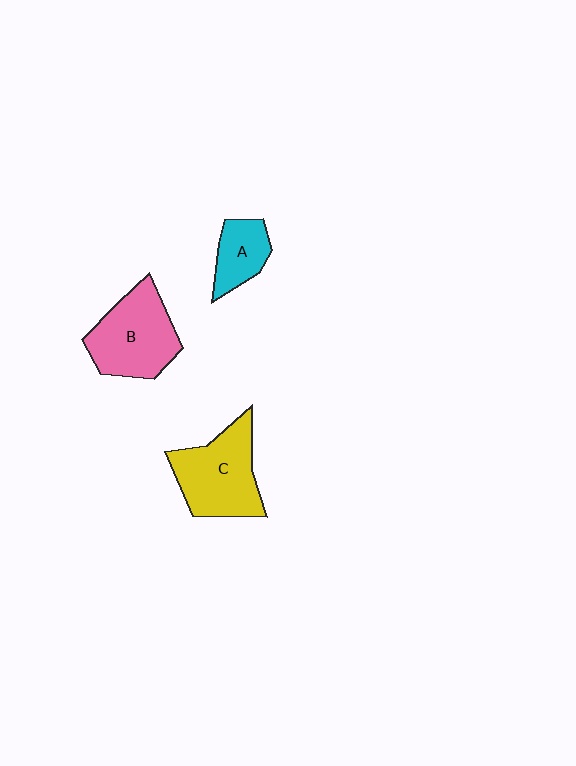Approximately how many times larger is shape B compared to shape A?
Approximately 1.9 times.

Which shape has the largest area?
Shape C (yellow).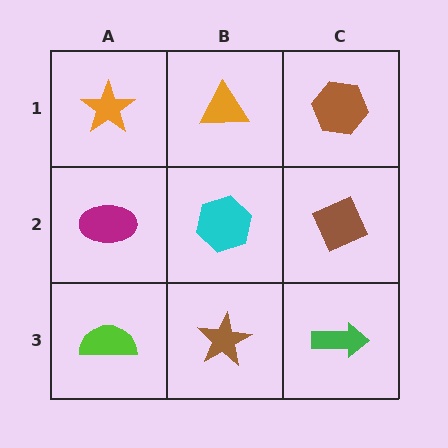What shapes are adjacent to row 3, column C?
A brown diamond (row 2, column C), a brown star (row 3, column B).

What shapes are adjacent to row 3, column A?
A magenta ellipse (row 2, column A), a brown star (row 3, column B).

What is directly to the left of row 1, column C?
An orange triangle.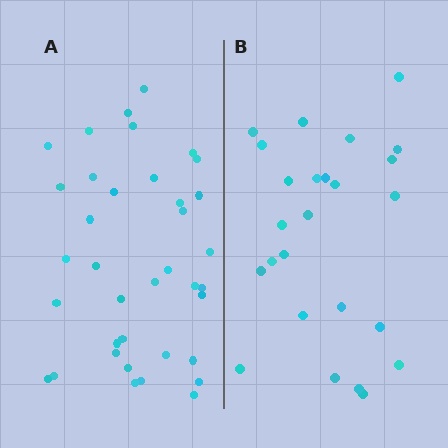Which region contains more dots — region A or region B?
Region A (the left region) has more dots.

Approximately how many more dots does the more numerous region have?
Region A has roughly 12 or so more dots than region B.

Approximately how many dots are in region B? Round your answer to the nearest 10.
About 20 dots. (The exact count is 25, which rounds to 20.)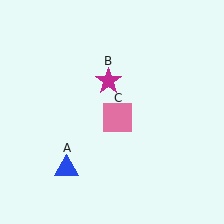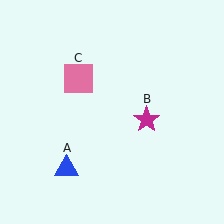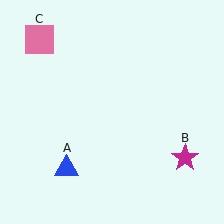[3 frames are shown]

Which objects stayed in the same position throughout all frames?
Blue triangle (object A) remained stationary.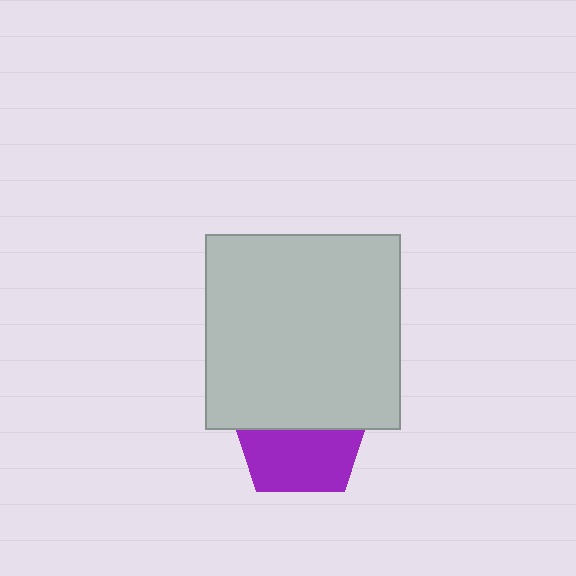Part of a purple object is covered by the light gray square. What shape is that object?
It is a pentagon.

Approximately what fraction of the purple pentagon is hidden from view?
Roughly 49% of the purple pentagon is hidden behind the light gray square.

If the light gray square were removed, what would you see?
You would see the complete purple pentagon.